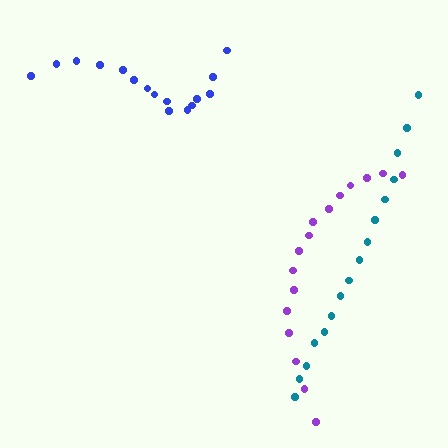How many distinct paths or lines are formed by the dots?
There are 3 distinct paths.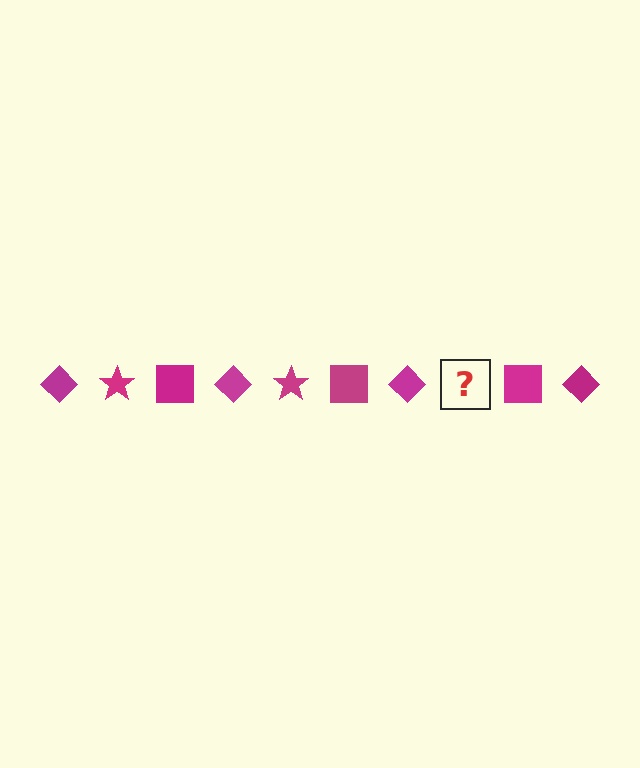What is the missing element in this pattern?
The missing element is a magenta star.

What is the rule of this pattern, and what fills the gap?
The rule is that the pattern cycles through diamond, star, square shapes in magenta. The gap should be filled with a magenta star.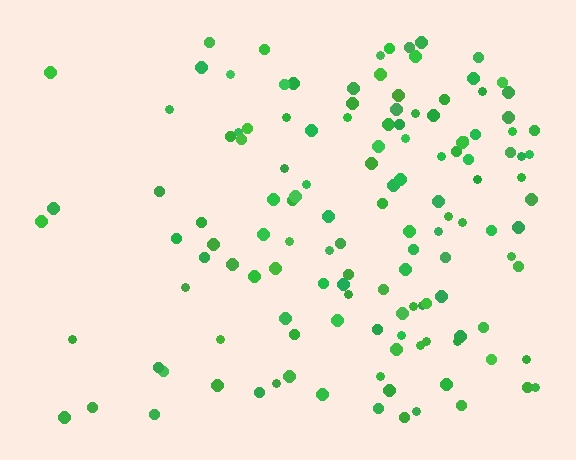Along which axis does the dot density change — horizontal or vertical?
Horizontal.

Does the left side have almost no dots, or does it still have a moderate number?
Still a moderate number, just noticeably fewer than the right.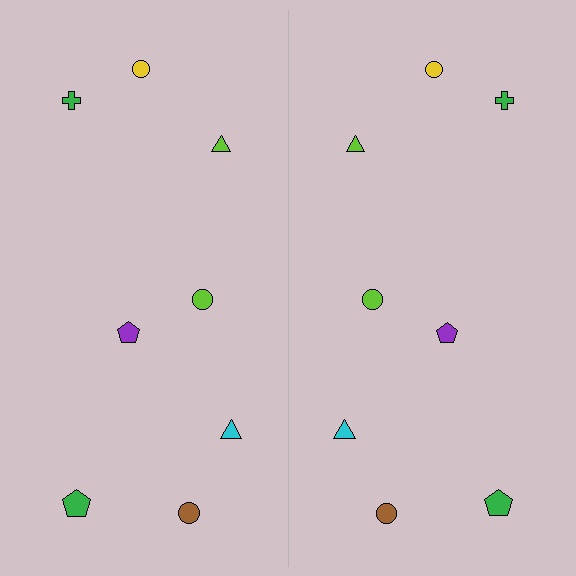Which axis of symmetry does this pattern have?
The pattern has a vertical axis of symmetry running through the center of the image.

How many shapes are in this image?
There are 16 shapes in this image.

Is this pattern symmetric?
Yes, this pattern has bilateral (reflection) symmetry.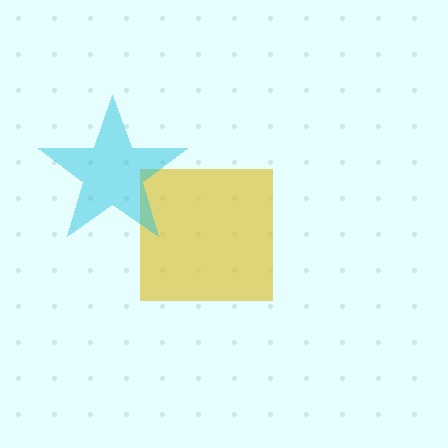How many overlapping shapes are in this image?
There are 2 overlapping shapes in the image.